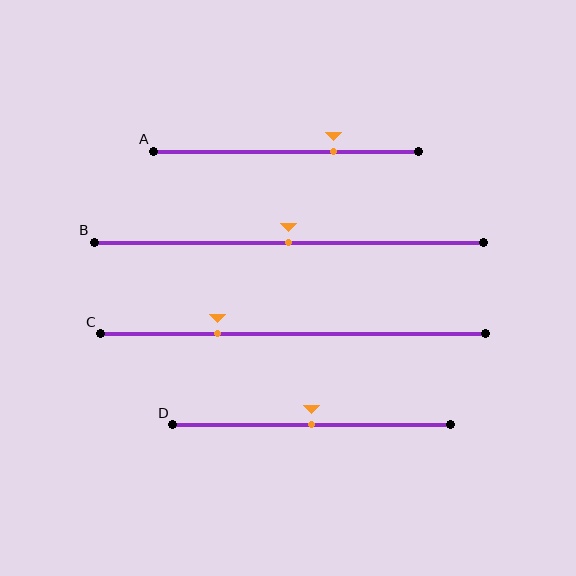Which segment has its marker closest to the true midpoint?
Segment B has its marker closest to the true midpoint.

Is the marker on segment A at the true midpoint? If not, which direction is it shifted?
No, the marker on segment A is shifted to the right by about 18% of the segment length.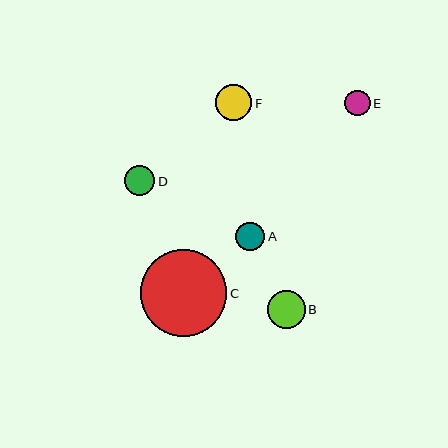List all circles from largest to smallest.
From largest to smallest: C, B, F, D, A, E.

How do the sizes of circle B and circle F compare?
Circle B and circle F are approximately the same size.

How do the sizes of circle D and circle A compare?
Circle D and circle A are approximately the same size.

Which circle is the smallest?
Circle E is the smallest with a size of approximately 26 pixels.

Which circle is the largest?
Circle C is the largest with a size of approximately 87 pixels.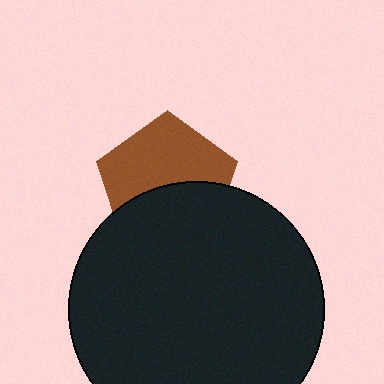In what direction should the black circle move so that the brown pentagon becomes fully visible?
The black circle should move down. That is the shortest direction to clear the overlap and leave the brown pentagon fully visible.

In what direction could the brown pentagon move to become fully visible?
The brown pentagon could move up. That would shift it out from behind the black circle entirely.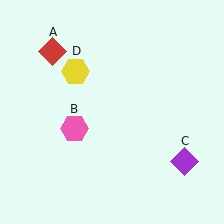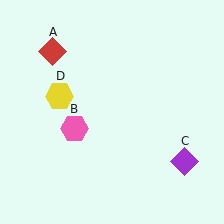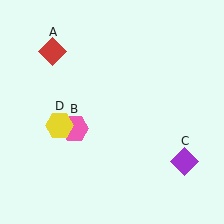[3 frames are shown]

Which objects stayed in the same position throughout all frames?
Red diamond (object A) and pink hexagon (object B) and purple diamond (object C) remained stationary.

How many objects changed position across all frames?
1 object changed position: yellow hexagon (object D).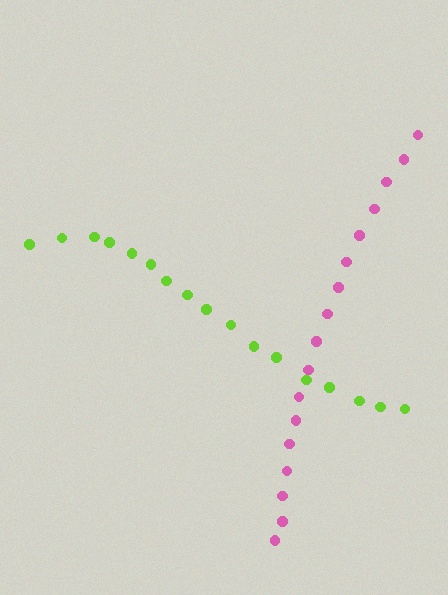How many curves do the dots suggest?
There are 2 distinct paths.